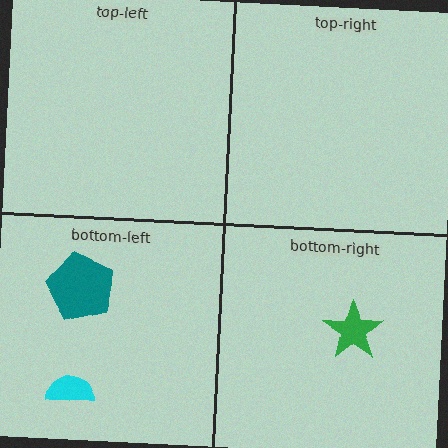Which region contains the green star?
The bottom-right region.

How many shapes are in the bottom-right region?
1.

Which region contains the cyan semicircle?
The bottom-left region.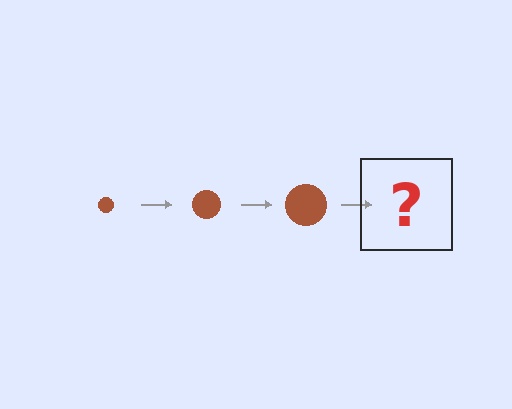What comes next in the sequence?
The next element should be a brown circle, larger than the previous one.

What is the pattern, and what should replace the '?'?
The pattern is that the circle gets progressively larger each step. The '?' should be a brown circle, larger than the previous one.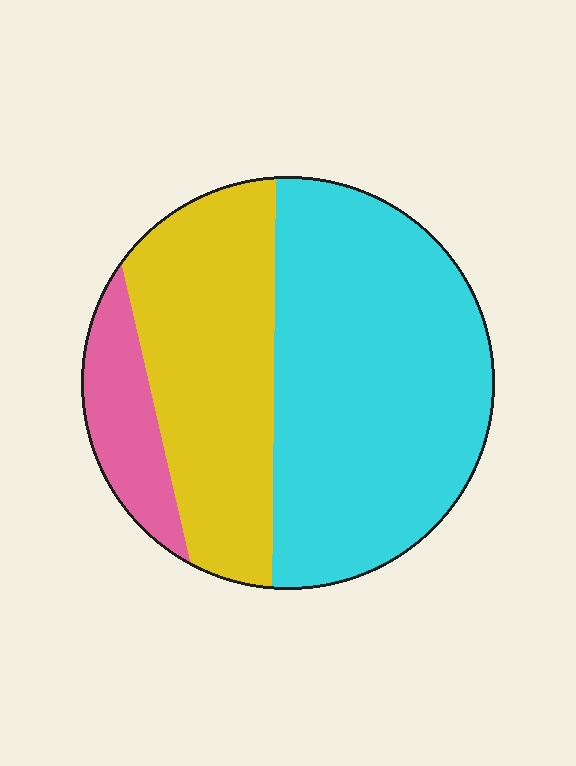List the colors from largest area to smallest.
From largest to smallest: cyan, yellow, pink.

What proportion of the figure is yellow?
Yellow takes up about one third (1/3) of the figure.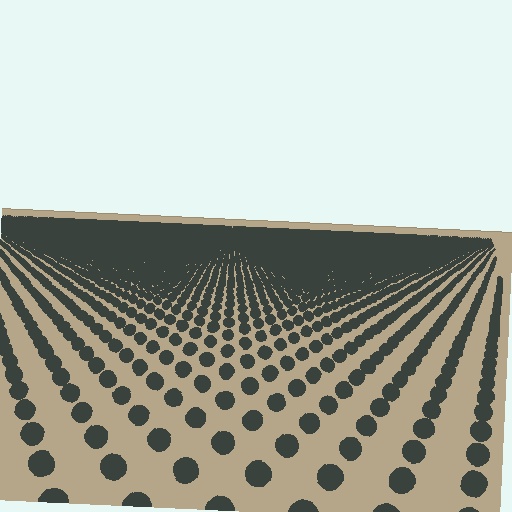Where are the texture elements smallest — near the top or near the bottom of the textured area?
Near the top.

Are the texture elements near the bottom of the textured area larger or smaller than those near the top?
Larger. Near the bottom, elements are closer to the viewer and appear at a bigger on-screen size.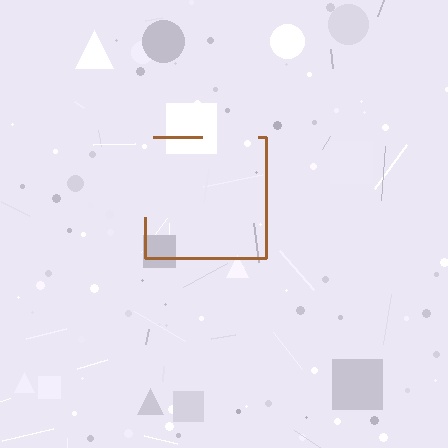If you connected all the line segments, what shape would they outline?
They would outline a square.